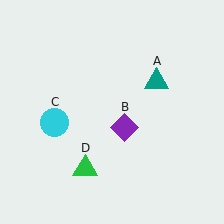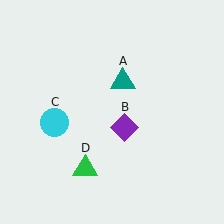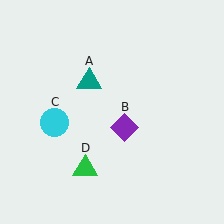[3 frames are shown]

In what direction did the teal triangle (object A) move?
The teal triangle (object A) moved left.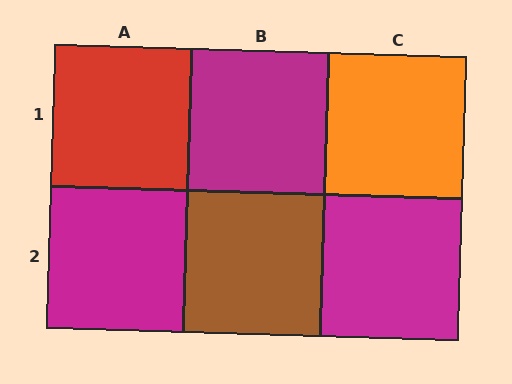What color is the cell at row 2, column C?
Magenta.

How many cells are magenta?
3 cells are magenta.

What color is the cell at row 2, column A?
Magenta.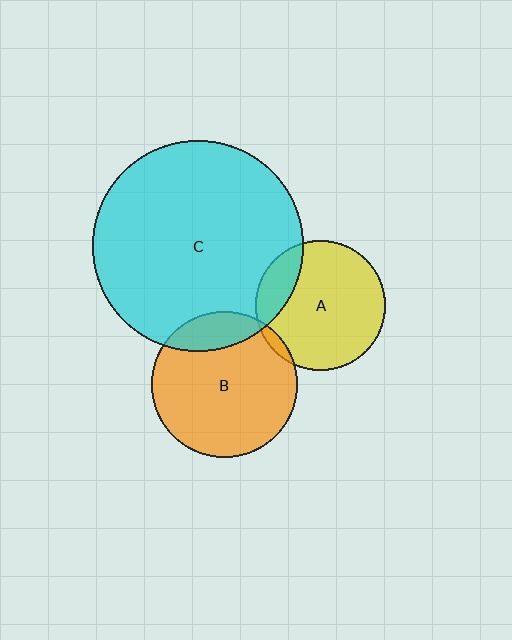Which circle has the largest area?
Circle C (cyan).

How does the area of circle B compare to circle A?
Approximately 1.3 times.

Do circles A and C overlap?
Yes.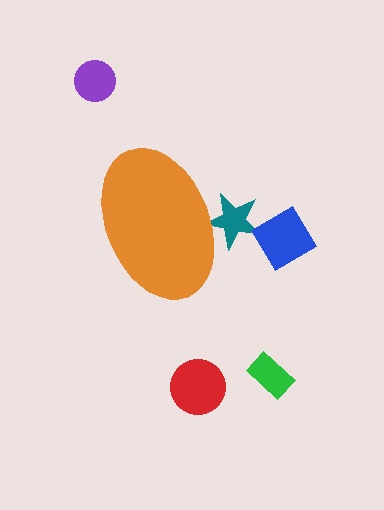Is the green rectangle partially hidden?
No, the green rectangle is fully visible.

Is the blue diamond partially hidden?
No, the blue diamond is fully visible.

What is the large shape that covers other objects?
An orange ellipse.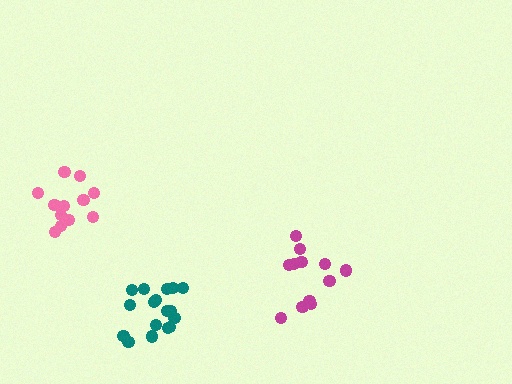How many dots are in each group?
Group 1: 17 dots, Group 2: 12 dots, Group 3: 12 dots (41 total).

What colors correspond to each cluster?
The clusters are colored: teal, pink, magenta.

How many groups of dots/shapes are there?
There are 3 groups.